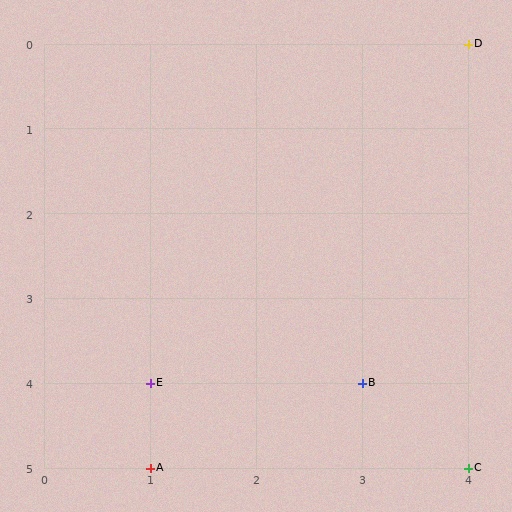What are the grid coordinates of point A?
Point A is at grid coordinates (1, 5).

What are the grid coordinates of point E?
Point E is at grid coordinates (1, 4).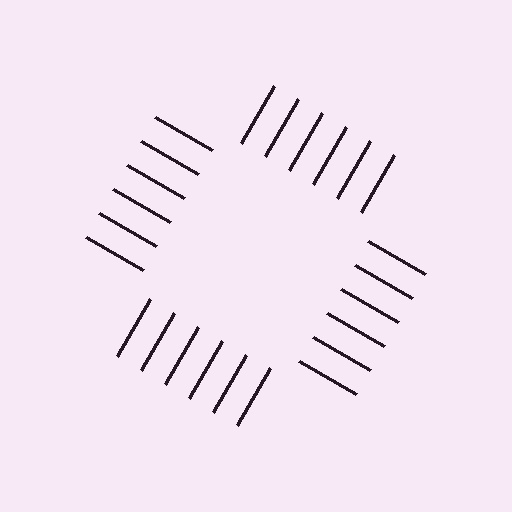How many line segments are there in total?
24 — 6 along each of the 4 edges.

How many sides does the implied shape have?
4 sides — the line-ends trace a square.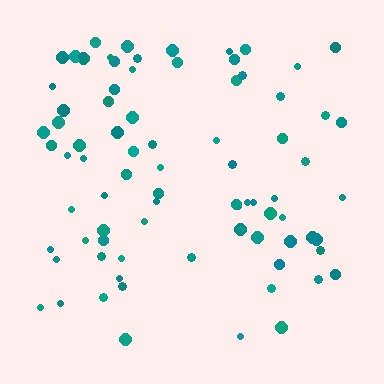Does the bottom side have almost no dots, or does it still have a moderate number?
Still a moderate number, just noticeably fewer than the top.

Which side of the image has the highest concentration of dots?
The top.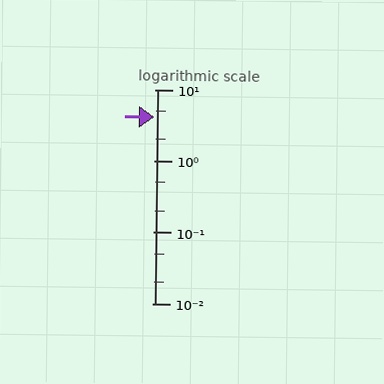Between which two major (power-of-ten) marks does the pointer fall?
The pointer is between 1 and 10.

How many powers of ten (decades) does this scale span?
The scale spans 3 decades, from 0.01 to 10.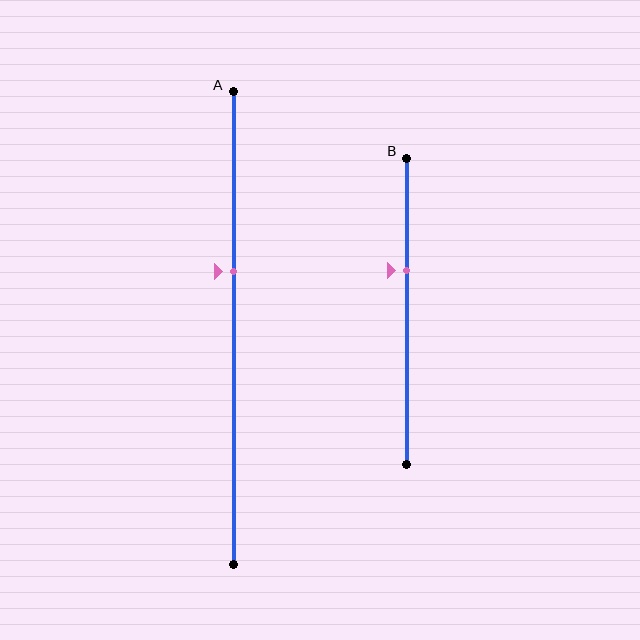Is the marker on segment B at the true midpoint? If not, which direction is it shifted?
No, the marker on segment B is shifted upward by about 13% of the segment length.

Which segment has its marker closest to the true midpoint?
Segment A has its marker closest to the true midpoint.